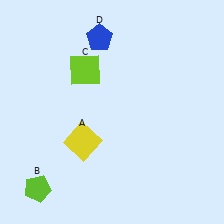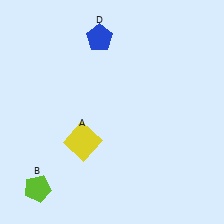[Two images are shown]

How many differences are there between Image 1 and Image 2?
There is 1 difference between the two images.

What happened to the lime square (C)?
The lime square (C) was removed in Image 2. It was in the top-left area of Image 1.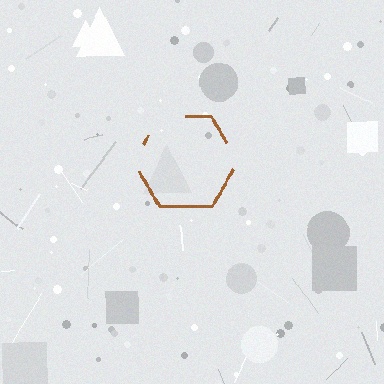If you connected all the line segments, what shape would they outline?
They would outline a hexagon.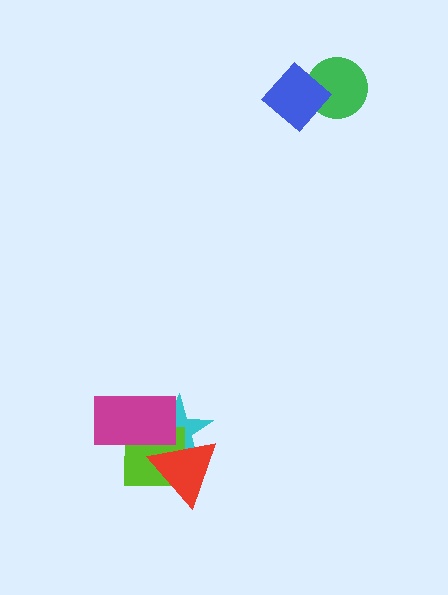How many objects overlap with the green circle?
1 object overlaps with the green circle.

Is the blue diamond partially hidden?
No, no other shape covers it.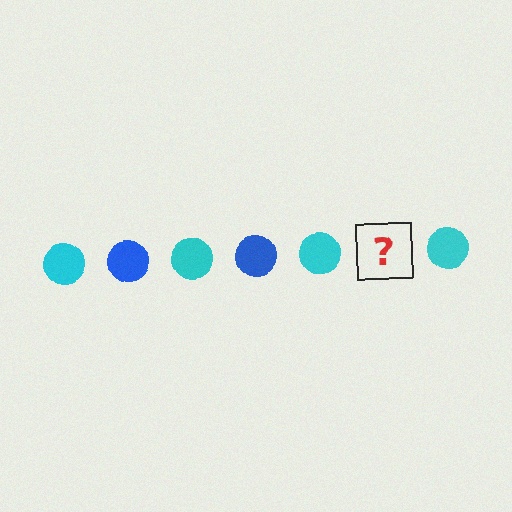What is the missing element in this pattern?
The missing element is a blue circle.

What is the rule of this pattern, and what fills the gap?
The rule is that the pattern cycles through cyan, blue circles. The gap should be filled with a blue circle.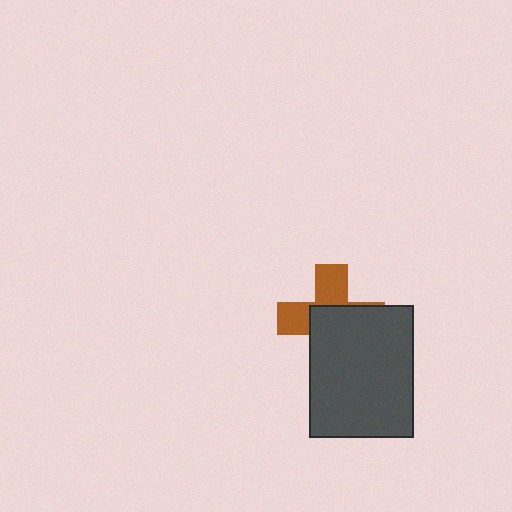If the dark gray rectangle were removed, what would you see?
You would see the complete brown cross.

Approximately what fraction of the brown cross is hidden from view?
Roughly 57% of the brown cross is hidden behind the dark gray rectangle.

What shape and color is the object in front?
The object in front is a dark gray rectangle.